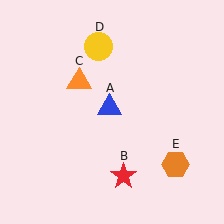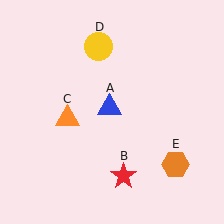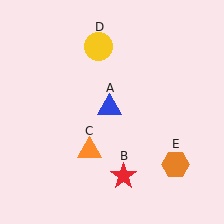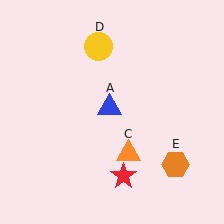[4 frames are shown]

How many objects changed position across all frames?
1 object changed position: orange triangle (object C).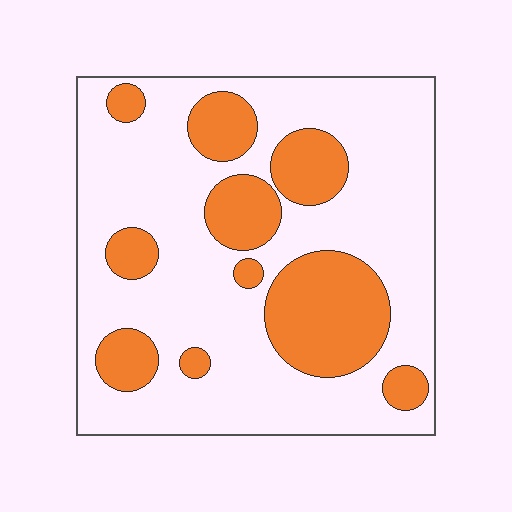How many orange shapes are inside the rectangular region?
10.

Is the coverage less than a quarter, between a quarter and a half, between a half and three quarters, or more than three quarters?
Between a quarter and a half.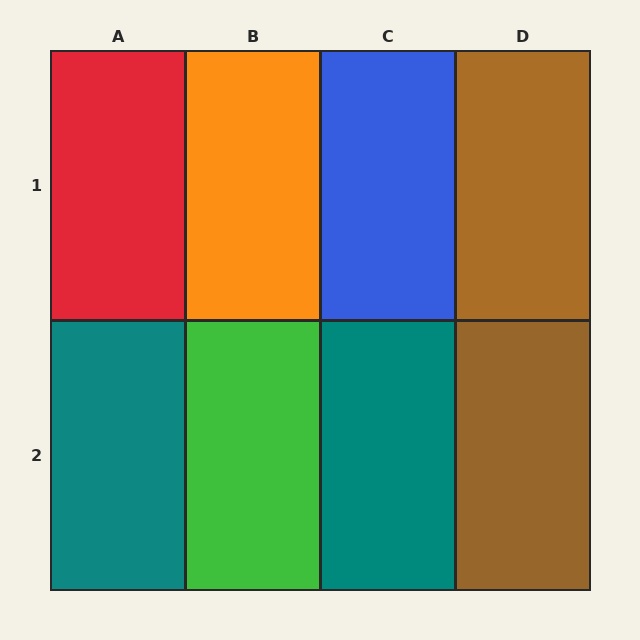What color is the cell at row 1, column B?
Orange.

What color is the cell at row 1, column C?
Blue.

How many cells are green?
1 cell is green.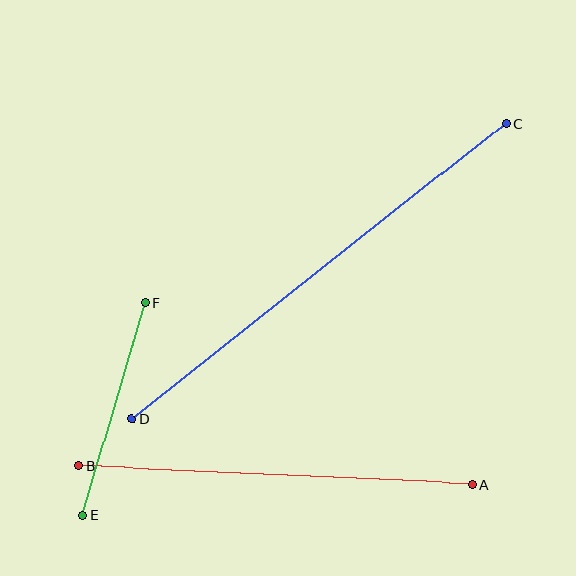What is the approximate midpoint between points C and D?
The midpoint is at approximately (319, 271) pixels.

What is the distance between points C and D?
The distance is approximately 477 pixels.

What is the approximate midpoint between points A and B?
The midpoint is at approximately (276, 475) pixels.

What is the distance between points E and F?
The distance is approximately 222 pixels.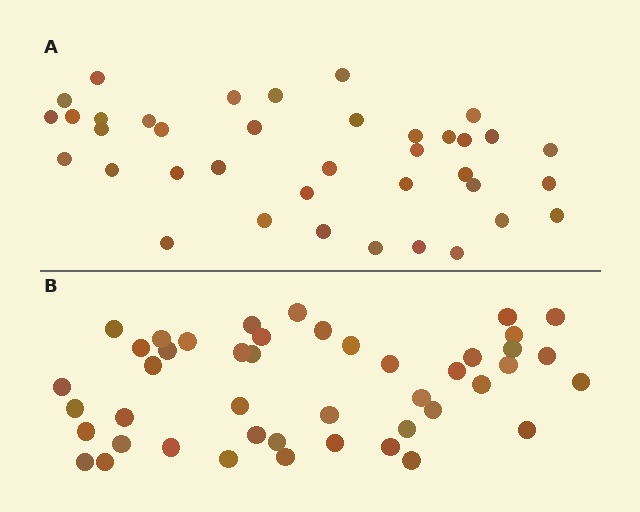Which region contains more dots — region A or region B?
Region B (the bottom region) has more dots.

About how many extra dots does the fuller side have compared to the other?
Region B has roughly 8 or so more dots than region A.